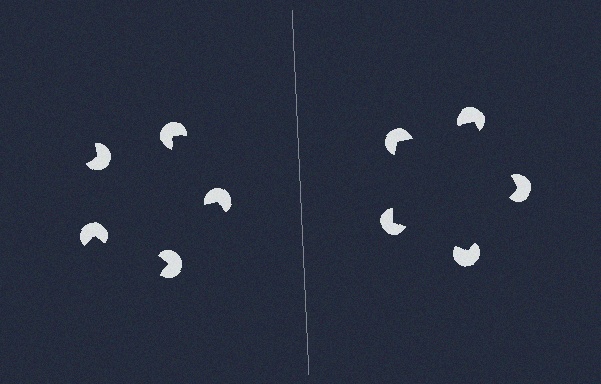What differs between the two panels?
The pac-man discs are positioned identically on both sides; only the wedge orientations differ. On the right they align to a pentagon; on the left they are misaligned.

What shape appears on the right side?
An illusory pentagon.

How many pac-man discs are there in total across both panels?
10 — 5 on each side.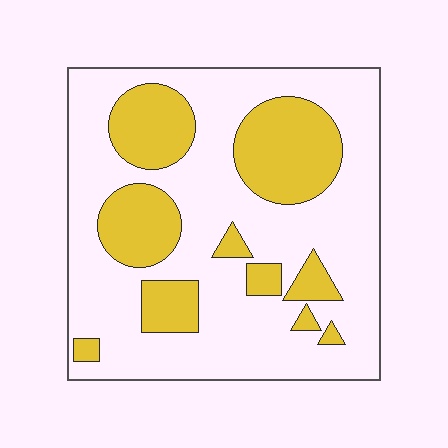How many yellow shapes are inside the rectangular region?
10.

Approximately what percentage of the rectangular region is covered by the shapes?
Approximately 30%.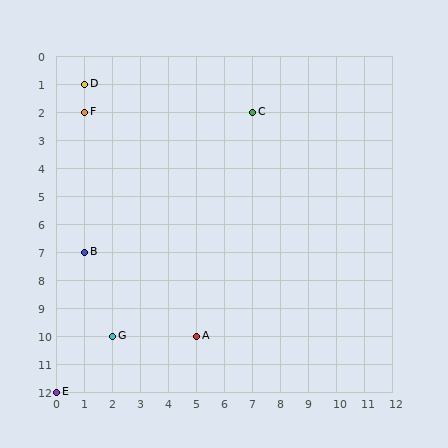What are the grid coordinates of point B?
Point B is at grid coordinates (1, 7).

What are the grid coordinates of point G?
Point G is at grid coordinates (2, 10).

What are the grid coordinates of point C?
Point C is at grid coordinates (7, 2).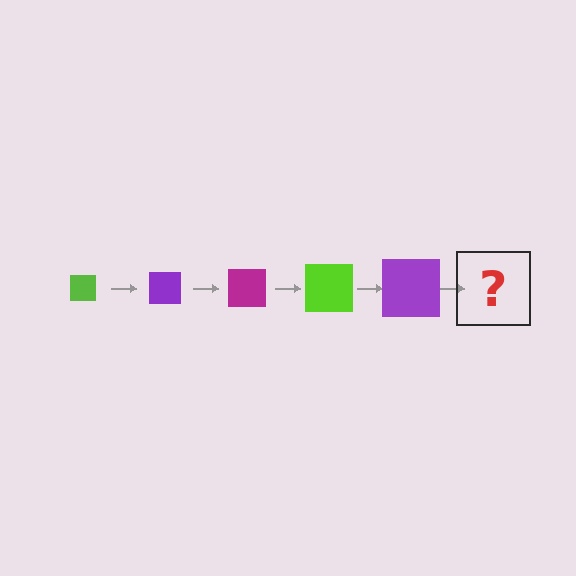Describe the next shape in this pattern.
It should be a magenta square, larger than the previous one.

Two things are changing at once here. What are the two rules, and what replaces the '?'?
The two rules are that the square grows larger each step and the color cycles through lime, purple, and magenta. The '?' should be a magenta square, larger than the previous one.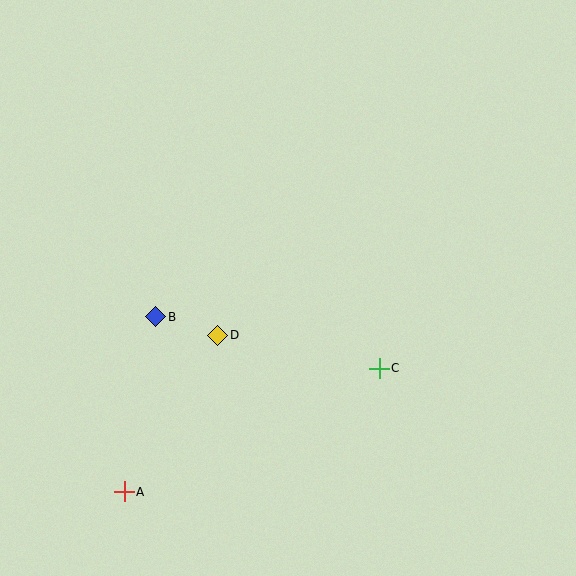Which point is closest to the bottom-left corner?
Point A is closest to the bottom-left corner.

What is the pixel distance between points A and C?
The distance between A and C is 283 pixels.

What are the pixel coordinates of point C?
Point C is at (379, 368).